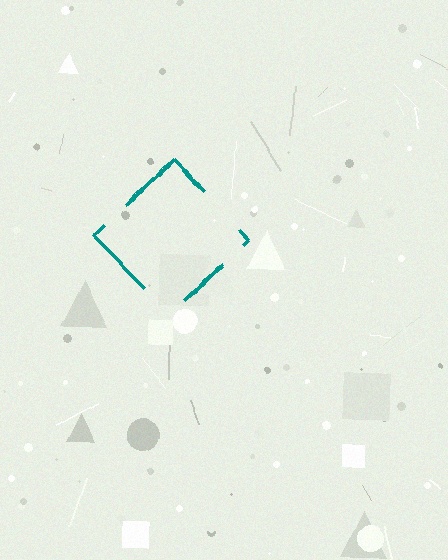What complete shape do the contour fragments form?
The contour fragments form a diamond.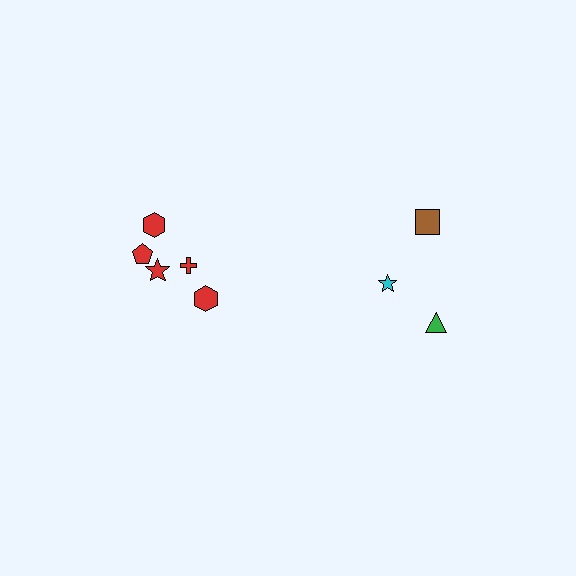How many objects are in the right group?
There are 3 objects.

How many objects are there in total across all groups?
There are 8 objects.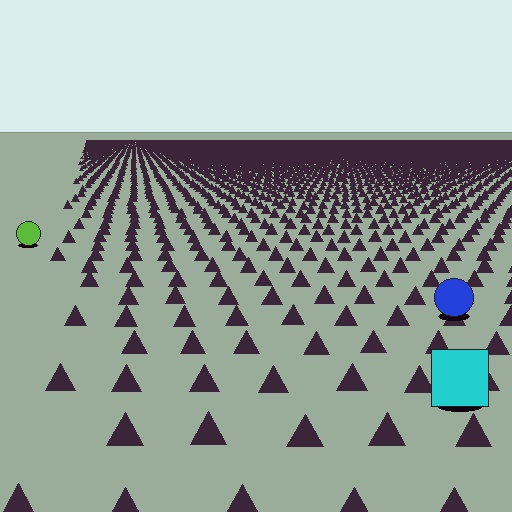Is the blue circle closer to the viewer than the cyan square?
No. The cyan square is closer — you can tell from the texture gradient: the ground texture is coarser near it.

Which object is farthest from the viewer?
The lime circle is farthest from the viewer. It appears smaller and the ground texture around it is denser.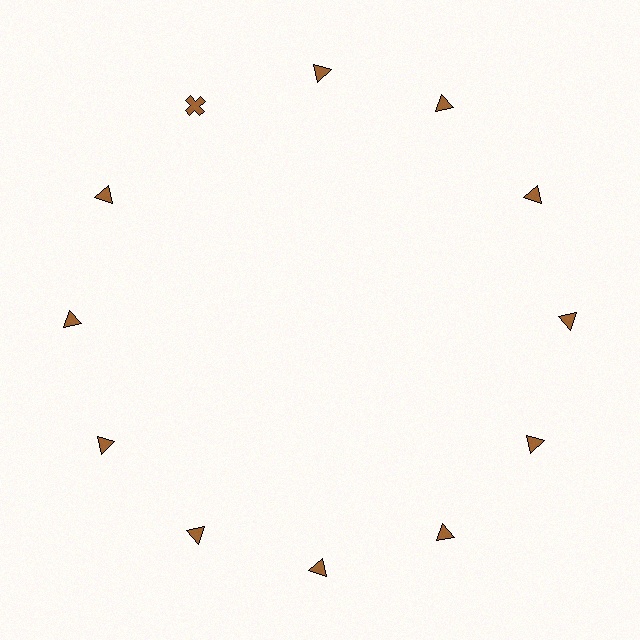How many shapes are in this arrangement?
There are 12 shapes arranged in a ring pattern.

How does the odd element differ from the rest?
It has a different shape: cross instead of triangle.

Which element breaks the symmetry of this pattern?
The brown cross at roughly the 11 o'clock position breaks the symmetry. All other shapes are brown triangles.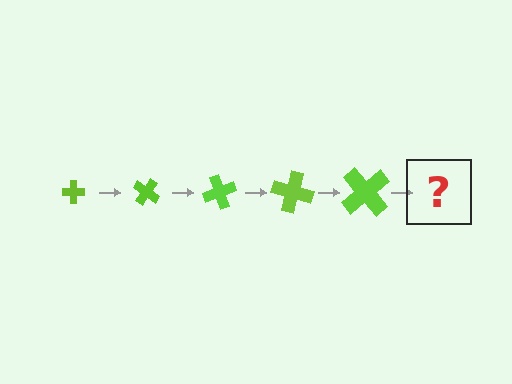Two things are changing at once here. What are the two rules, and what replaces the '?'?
The two rules are that the cross grows larger each step and it rotates 35 degrees each step. The '?' should be a cross, larger than the previous one and rotated 175 degrees from the start.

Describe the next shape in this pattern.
It should be a cross, larger than the previous one and rotated 175 degrees from the start.